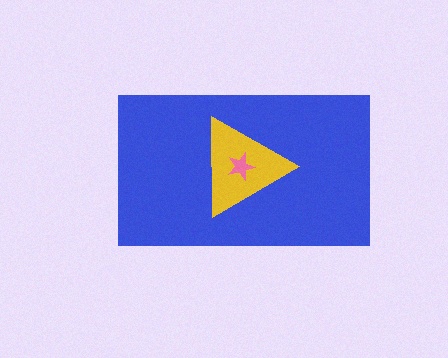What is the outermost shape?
The blue rectangle.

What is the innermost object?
The pink star.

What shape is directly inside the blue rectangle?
The yellow triangle.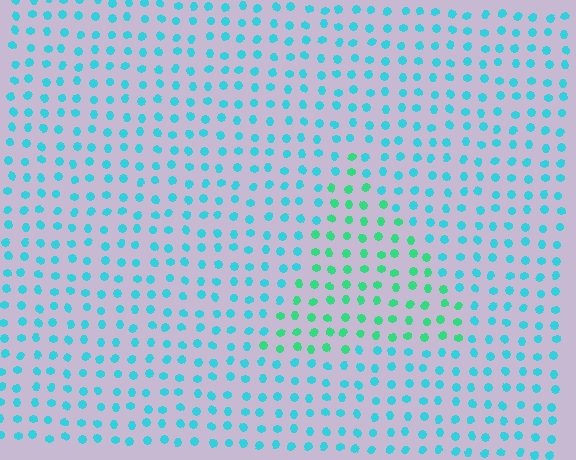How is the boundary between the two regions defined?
The boundary is defined purely by a slight shift in hue (about 37 degrees). Spacing, size, and orientation are identical on both sides.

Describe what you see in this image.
The image is filled with small cyan elements in a uniform arrangement. A triangle-shaped region is visible where the elements are tinted to a slightly different hue, forming a subtle color boundary.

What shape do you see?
I see a triangle.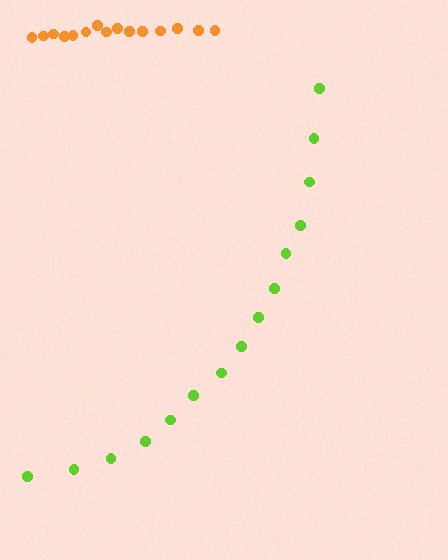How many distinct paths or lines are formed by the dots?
There are 2 distinct paths.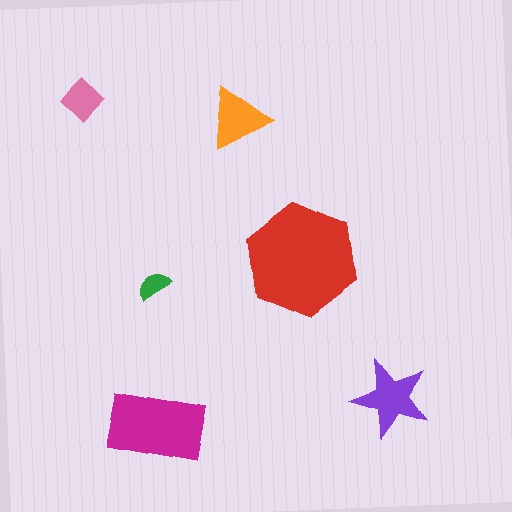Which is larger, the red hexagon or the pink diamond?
The red hexagon.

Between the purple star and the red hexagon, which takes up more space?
The red hexagon.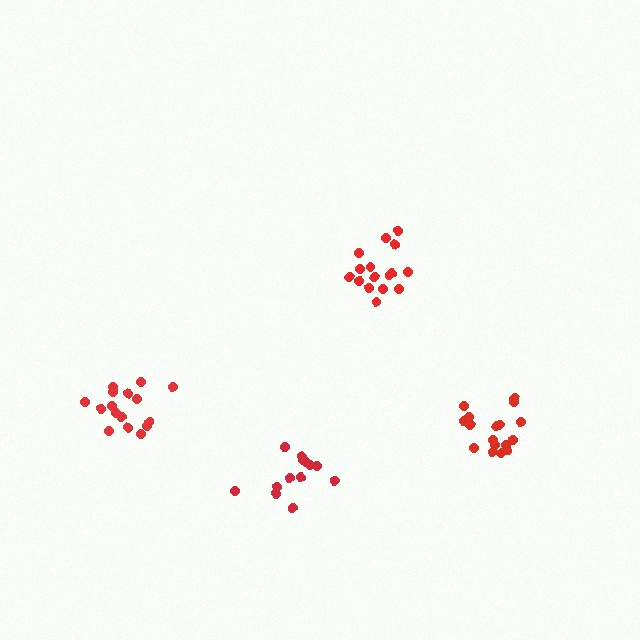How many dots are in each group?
Group 1: 16 dots, Group 2: 16 dots, Group 3: 13 dots, Group 4: 17 dots (62 total).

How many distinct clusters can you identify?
There are 4 distinct clusters.